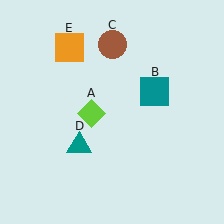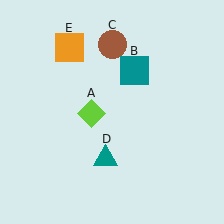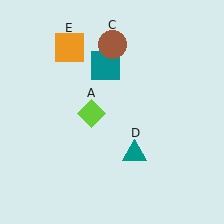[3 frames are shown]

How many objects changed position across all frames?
2 objects changed position: teal square (object B), teal triangle (object D).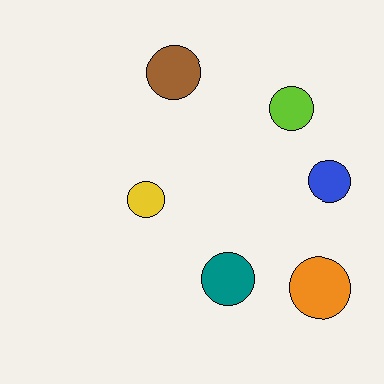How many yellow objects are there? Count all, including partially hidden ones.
There is 1 yellow object.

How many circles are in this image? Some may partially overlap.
There are 6 circles.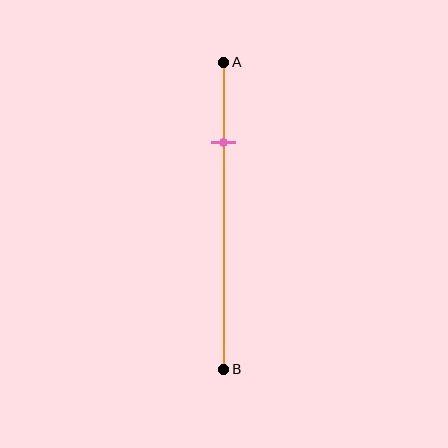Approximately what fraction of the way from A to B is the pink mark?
The pink mark is approximately 25% of the way from A to B.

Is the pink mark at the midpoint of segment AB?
No, the mark is at about 25% from A, not at the 50% midpoint.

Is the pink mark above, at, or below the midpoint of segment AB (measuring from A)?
The pink mark is above the midpoint of segment AB.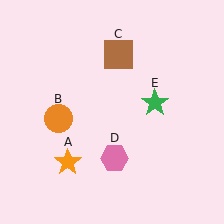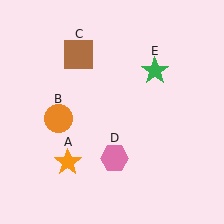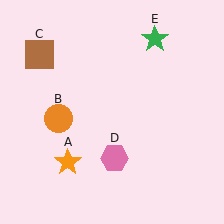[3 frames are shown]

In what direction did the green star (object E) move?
The green star (object E) moved up.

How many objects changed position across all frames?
2 objects changed position: brown square (object C), green star (object E).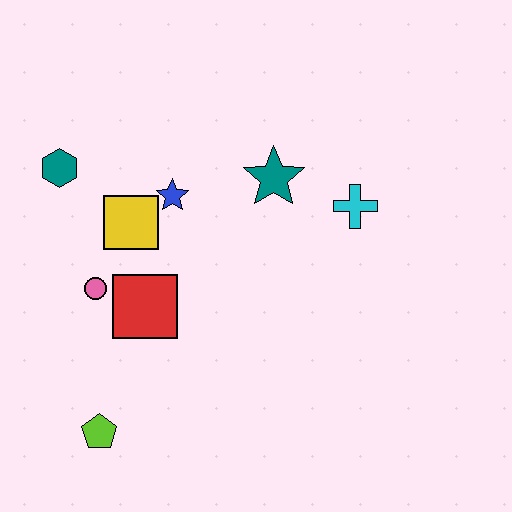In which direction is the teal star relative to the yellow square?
The teal star is to the right of the yellow square.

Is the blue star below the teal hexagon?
Yes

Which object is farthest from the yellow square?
The cyan cross is farthest from the yellow square.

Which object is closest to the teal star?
The cyan cross is closest to the teal star.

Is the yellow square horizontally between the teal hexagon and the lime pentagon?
No